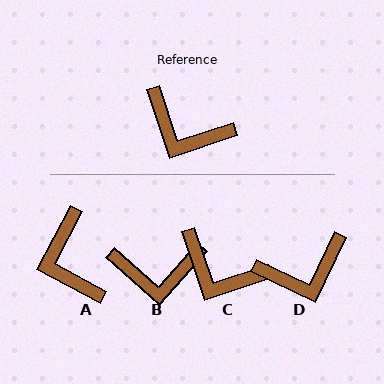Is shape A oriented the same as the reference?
No, it is off by about 46 degrees.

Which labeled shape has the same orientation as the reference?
C.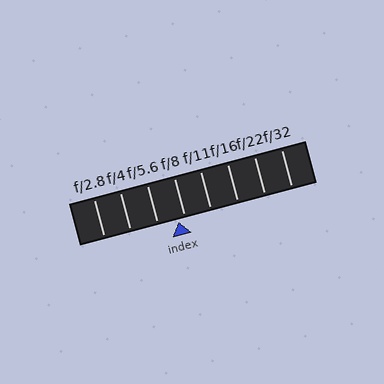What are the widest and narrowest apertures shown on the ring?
The widest aperture shown is f/2.8 and the narrowest is f/32.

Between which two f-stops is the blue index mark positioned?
The index mark is between f/5.6 and f/8.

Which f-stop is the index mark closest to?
The index mark is closest to f/8.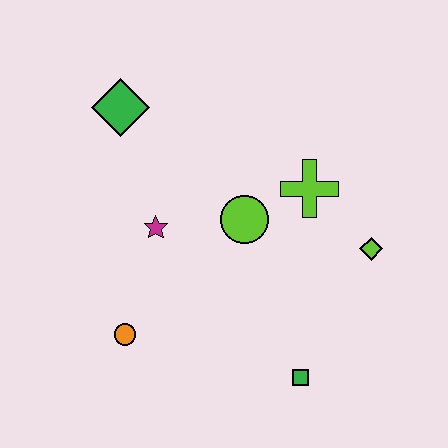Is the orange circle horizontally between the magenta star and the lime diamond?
No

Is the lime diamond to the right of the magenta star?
Yes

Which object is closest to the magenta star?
The lime circle is closest to the magenta star.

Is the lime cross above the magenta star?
Yes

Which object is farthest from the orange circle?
The lime diamond is farthest from the orange circle.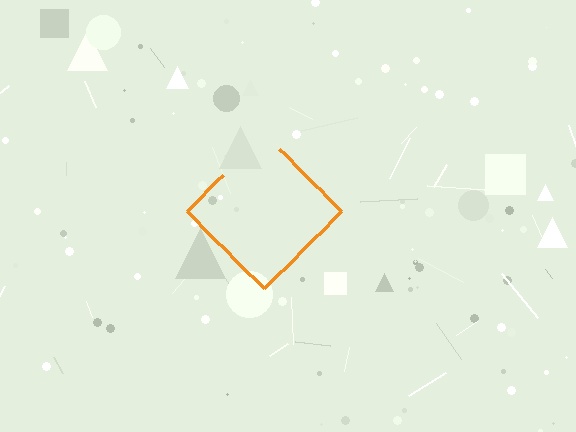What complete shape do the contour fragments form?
The contour fragments form a diamond.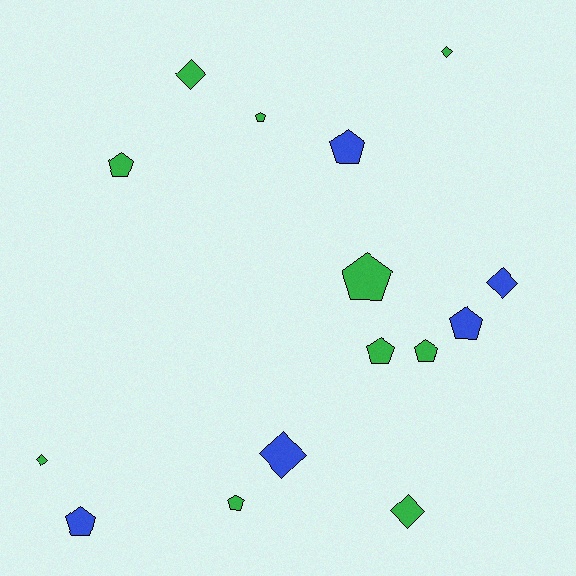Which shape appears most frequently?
Pentagon, with 9 objects.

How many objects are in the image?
There are 15 objects.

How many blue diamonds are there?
There are 2 blue diamonds.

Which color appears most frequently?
Green, with 10 objects.